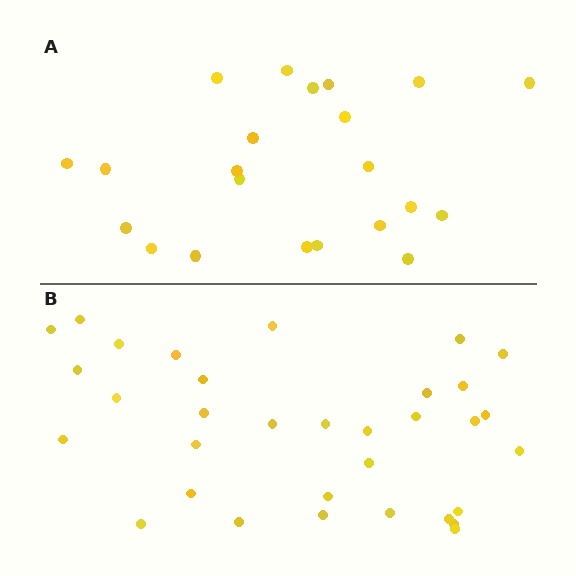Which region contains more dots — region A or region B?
Region B (the bottom region) has more dots.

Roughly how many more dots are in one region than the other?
Region B has roughly 12 or so more dots than region A.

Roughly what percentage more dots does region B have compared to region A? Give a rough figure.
About 50% more.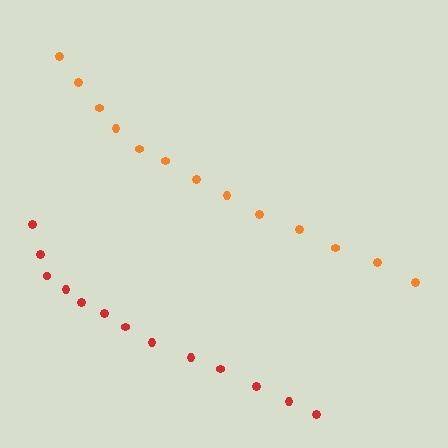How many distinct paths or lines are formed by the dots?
There are 2 distinct paths.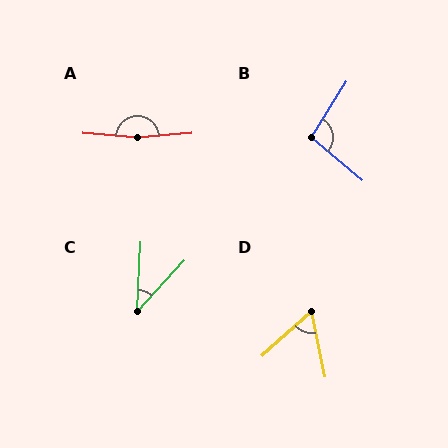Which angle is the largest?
A, at approximately 170 degrees.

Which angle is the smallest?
C, at approximately 40 degrees.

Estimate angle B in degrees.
Approximately 98 degrees.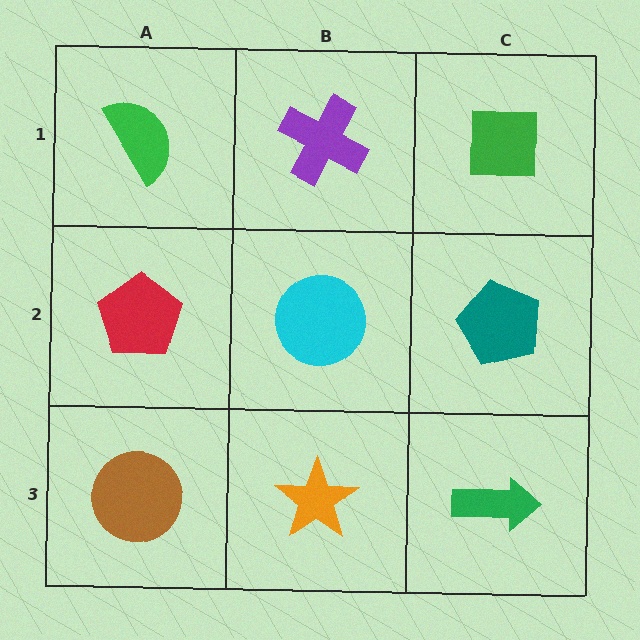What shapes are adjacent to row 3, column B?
A cyan circle (row 2, column B), a brown circle (row 3, column A), a green arrow (row 3, column C).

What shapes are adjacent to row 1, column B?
A cyan circle (row 2, column B), a green semicircle (row 1, column A), a green square (row 1, column C).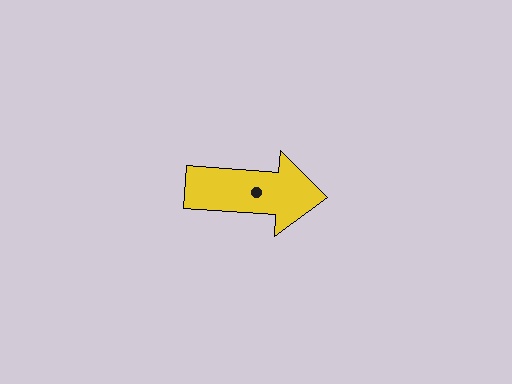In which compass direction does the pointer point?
East.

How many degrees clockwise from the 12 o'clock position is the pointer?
Approximately 94 degrees.